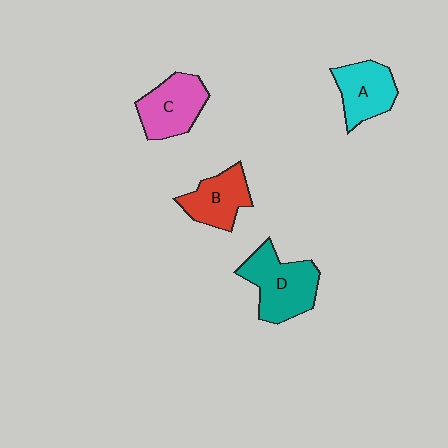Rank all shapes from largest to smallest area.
From largest to smallest: D (teal), C (pink), A (cyan), B (red).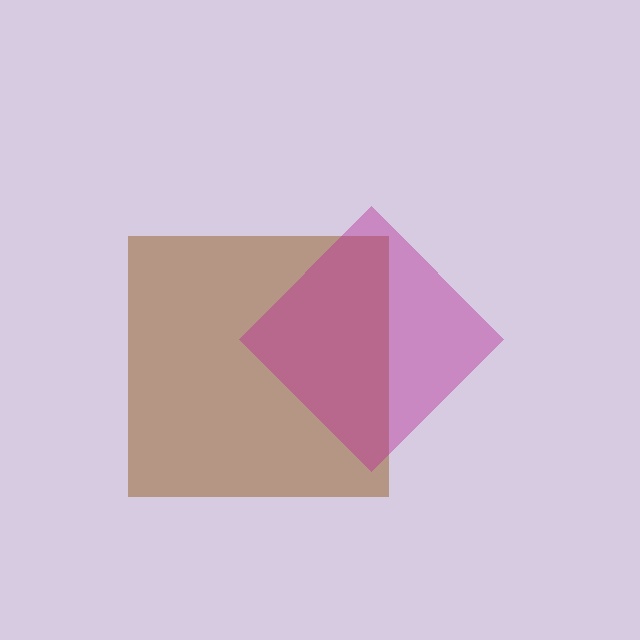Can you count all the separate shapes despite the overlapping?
Yes, there are 2 separate shapes.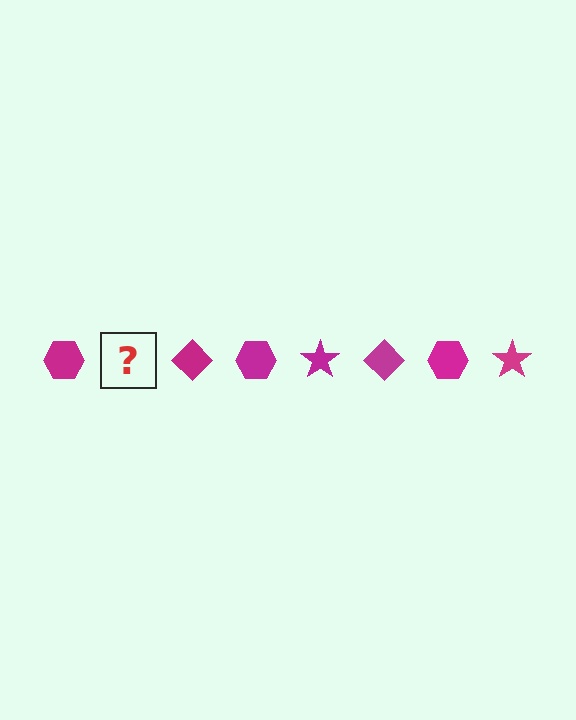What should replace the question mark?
The question mark should be replaced with a magenta star.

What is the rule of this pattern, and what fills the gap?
The rule is that the pattern cycles through hexagon, star, diamond shapes in magenta. The gap should be filled with a magenta star.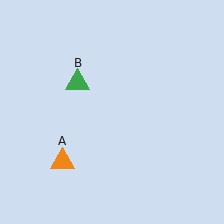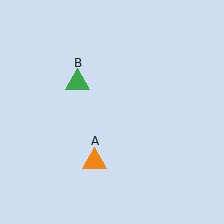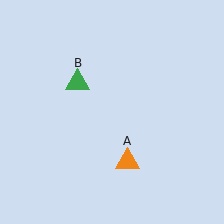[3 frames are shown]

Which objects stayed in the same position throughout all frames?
Green triangle (object B) remained stationary.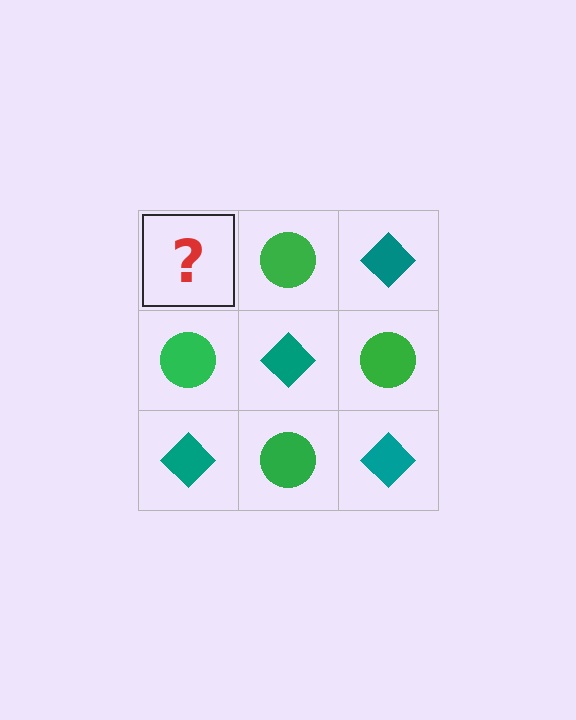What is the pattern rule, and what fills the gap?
The rule is that it alternates teal diamond and green circle in a checkerboard pattern. The gap should be filled with a teal diamond.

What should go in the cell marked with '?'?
The missing cell should contain a teal diamond.